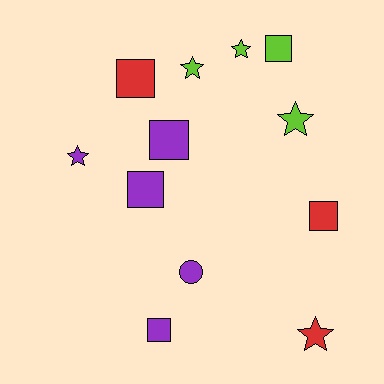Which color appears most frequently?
Purple, with 5 objects.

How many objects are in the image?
There are 12 objects.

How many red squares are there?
There are 2 red squares.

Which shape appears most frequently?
Square, with 6 objects.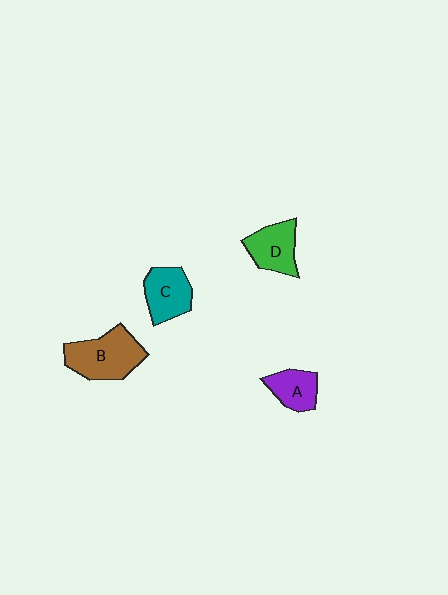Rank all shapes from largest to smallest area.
From largest to smallest: B (brown), C (teal), D (green), A (purple).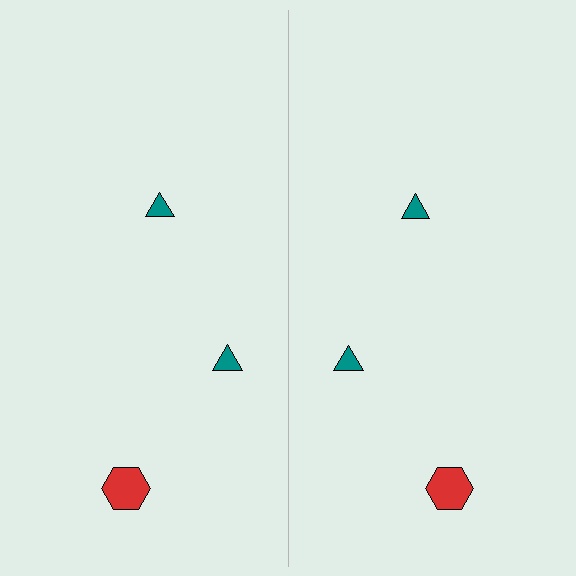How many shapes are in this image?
There are 6 shapes in this image.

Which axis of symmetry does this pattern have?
The pattern has a vertical axis of symmetry running through the center of the image.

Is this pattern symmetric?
Yes, this pattern has bilateral (reflection) symmetry.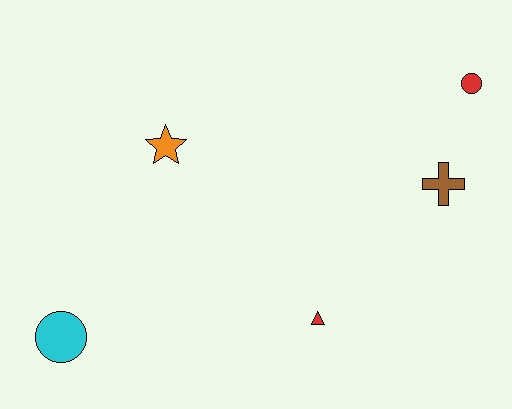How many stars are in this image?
There is 1 star.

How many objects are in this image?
There are 5 objects.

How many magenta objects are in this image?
There are no magenta objects.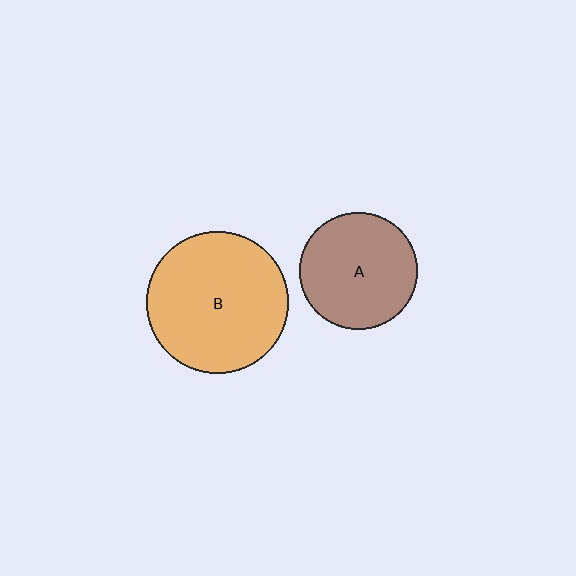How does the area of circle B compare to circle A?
Approximately 1.5 times.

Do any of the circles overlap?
No, none of the circles overlap.